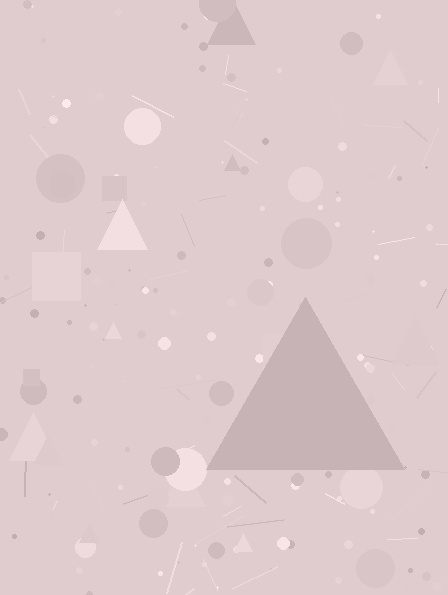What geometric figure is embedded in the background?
A triangle is embedded in the background.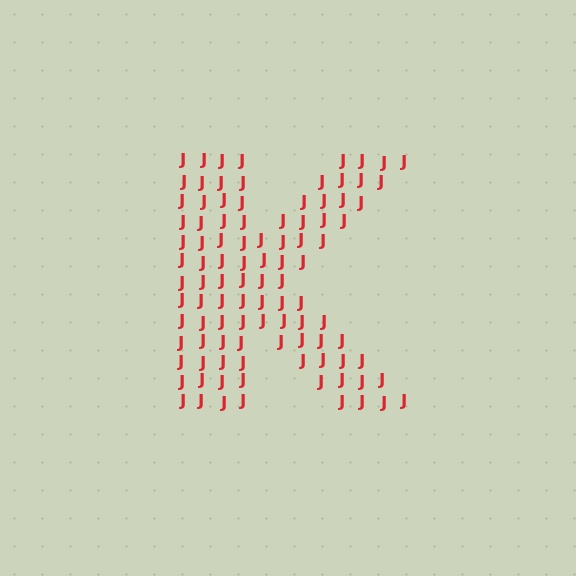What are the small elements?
The small elements are letter J's.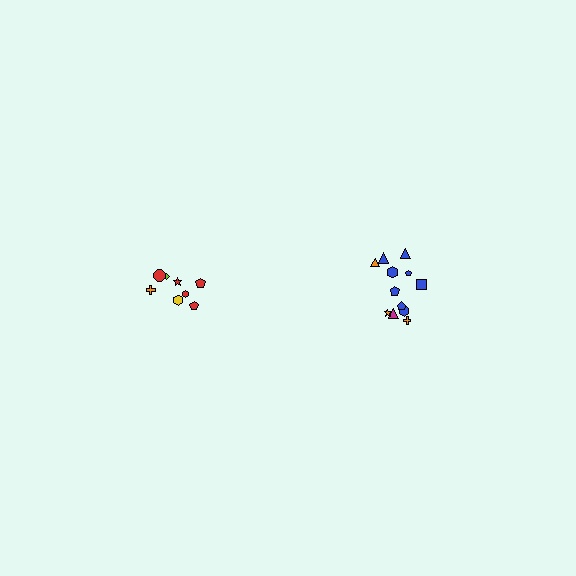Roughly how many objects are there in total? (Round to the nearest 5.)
Roughly 20 objects in total.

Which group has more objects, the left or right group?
The right group.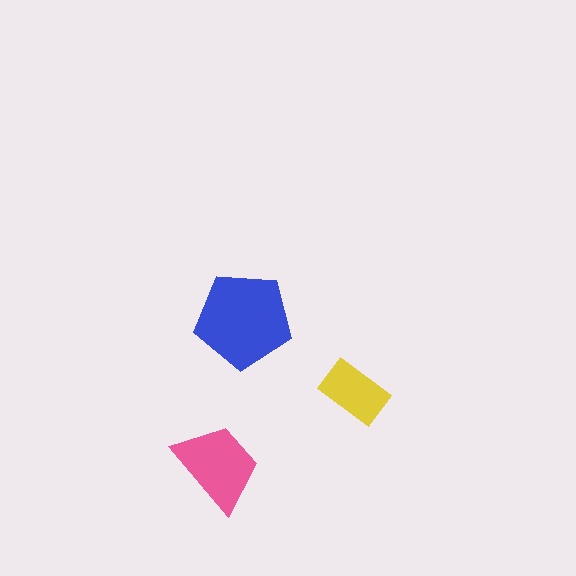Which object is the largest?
The blue pentagon.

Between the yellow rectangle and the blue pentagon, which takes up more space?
The blue pentagon.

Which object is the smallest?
The yellow rectangle.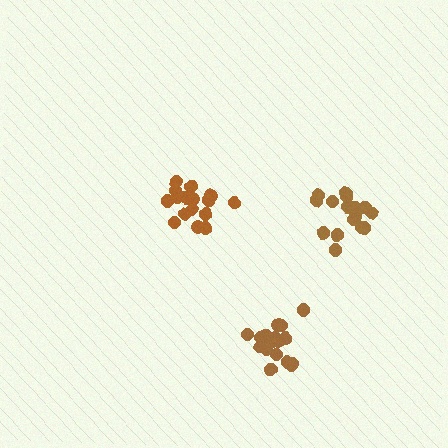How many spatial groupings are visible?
There are 3 spatial groupings.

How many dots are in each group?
Group 1: 17 dots, Group 2: 18 dots, Group 3: 17 dots (52 total).